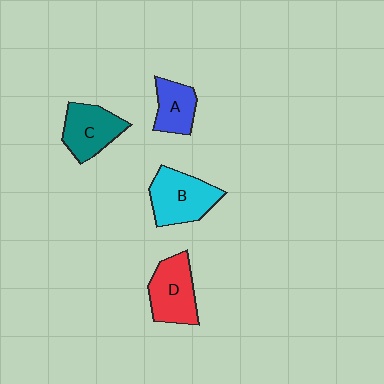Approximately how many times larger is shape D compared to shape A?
Approximately 1.4 times.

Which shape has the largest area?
Shape B (cyan).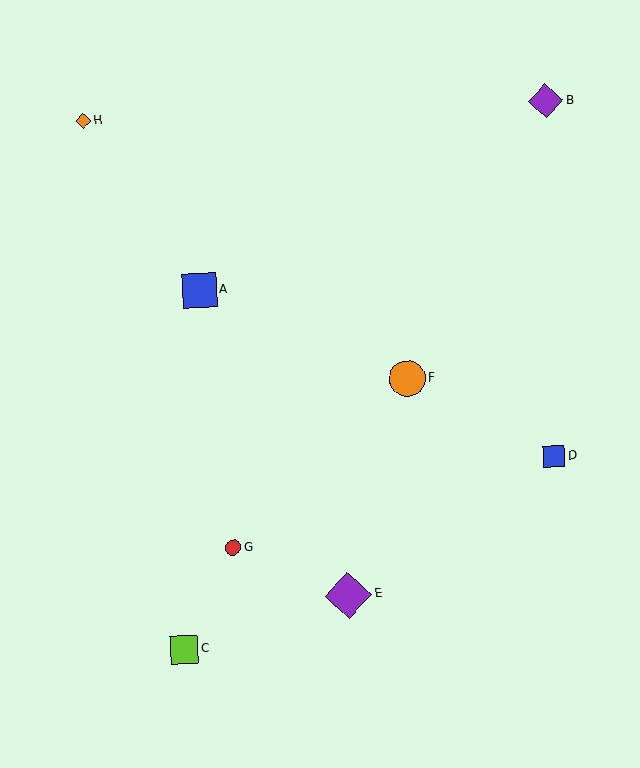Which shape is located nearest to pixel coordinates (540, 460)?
The blue square (labeled D) at (554, 456) is nearest to that location.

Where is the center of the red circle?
The center of the red circle is at (233, 548).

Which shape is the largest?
The purple diamond (labeled E) is the largest.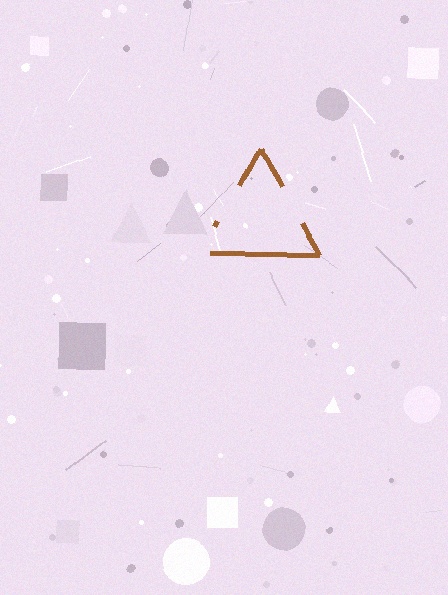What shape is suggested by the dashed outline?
The dashed outline suggests a triangle.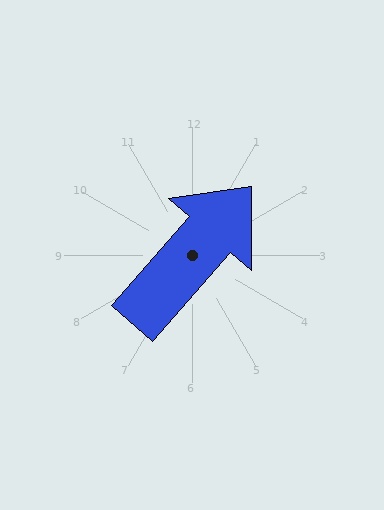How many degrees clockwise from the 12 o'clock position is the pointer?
Approximately 41 degrees.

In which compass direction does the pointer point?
Northeast.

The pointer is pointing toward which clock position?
Roughly 1 o'clock.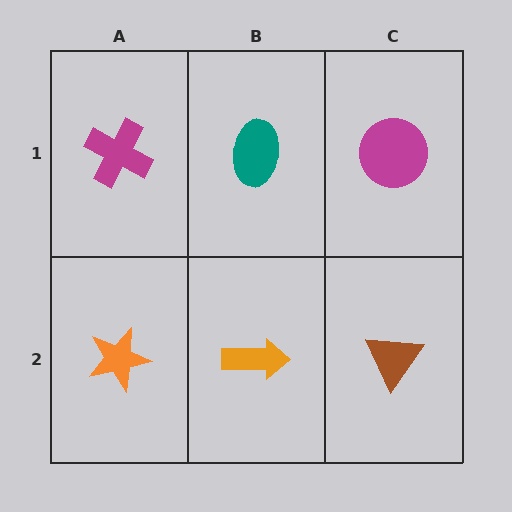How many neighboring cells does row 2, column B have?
3.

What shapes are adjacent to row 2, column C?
A magenta circle (row 1, column C), an orange arrow (row 2, column B).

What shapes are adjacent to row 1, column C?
A brown triangle (row 2, column C), a teal ellipse (row 1, column B).